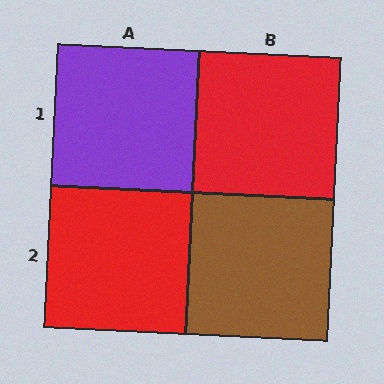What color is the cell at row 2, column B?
Brown.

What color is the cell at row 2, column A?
Red.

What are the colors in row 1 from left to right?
Purple, red.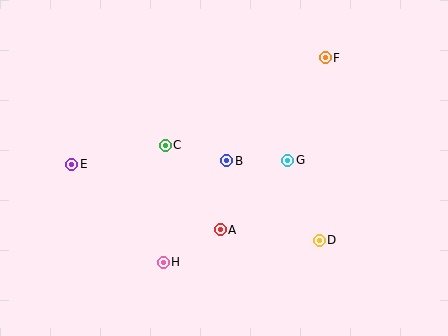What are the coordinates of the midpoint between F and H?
The midpoint between F and H is at (244, 160).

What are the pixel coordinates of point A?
Point A is at (220, 230).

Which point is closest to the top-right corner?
Point F is closest to the top-right corner.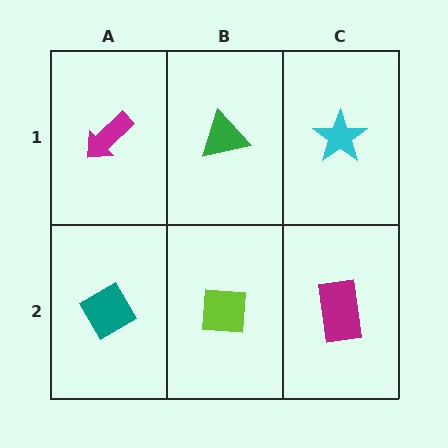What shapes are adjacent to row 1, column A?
A teal diamond (row 2, column A), a green triangle (row 1, column B).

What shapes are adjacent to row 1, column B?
A lime square (row 2, column B), a magenta arrow (row 1, column A), a cyan star (row 1, column C).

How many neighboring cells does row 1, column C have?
2.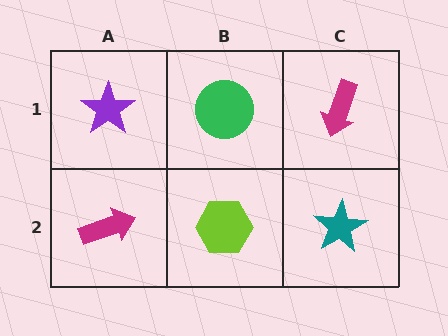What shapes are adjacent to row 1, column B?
A lime hexagon (row 2, column B), a purple star (row 1, column A), a magenta arrow (row 1, column C).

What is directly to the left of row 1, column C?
A green circle.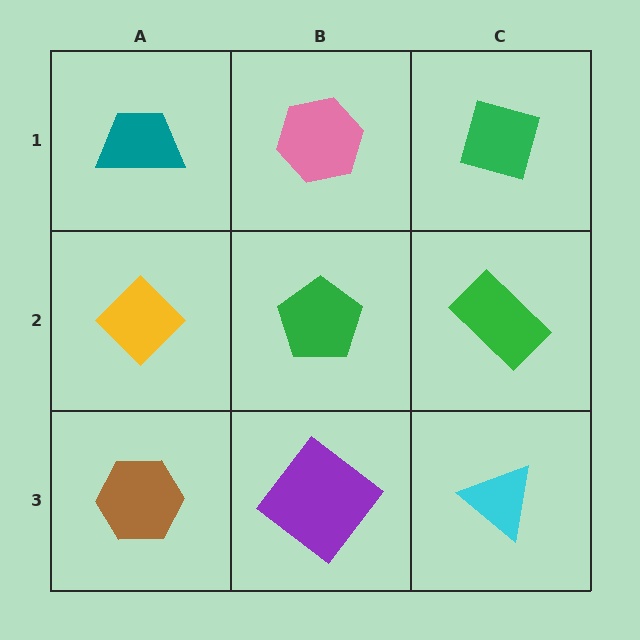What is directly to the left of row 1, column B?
A teal trapezoid.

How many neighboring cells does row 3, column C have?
2.